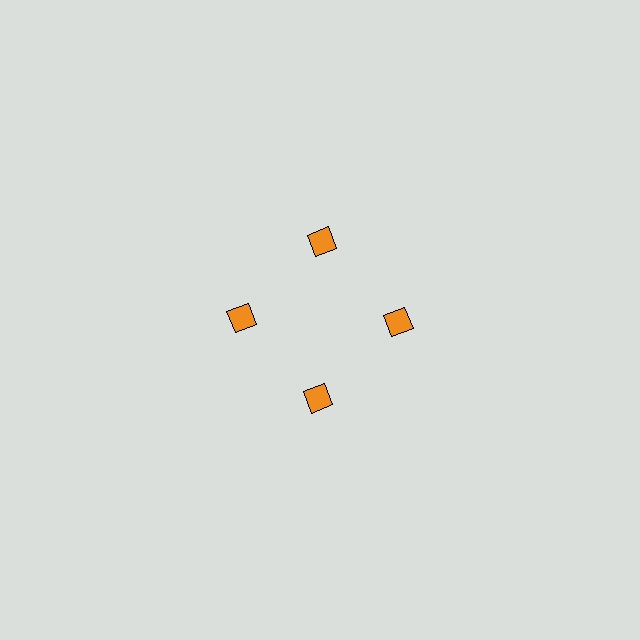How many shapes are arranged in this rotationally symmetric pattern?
There are 4 shapes, arranged in 4 groups of 1.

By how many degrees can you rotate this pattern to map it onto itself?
The pattern maps onto itself every 90 degrees of rotation.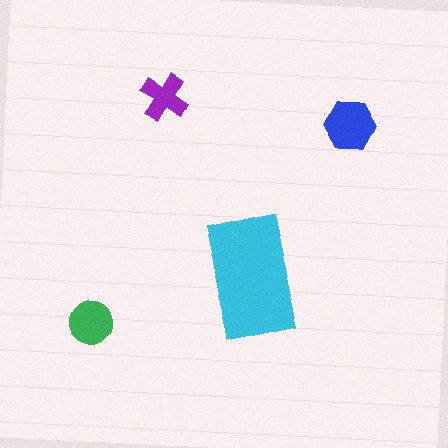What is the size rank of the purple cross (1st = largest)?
4th.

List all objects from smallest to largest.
The purple cross, the green circle, the blue hexagon, the cyan rectangle.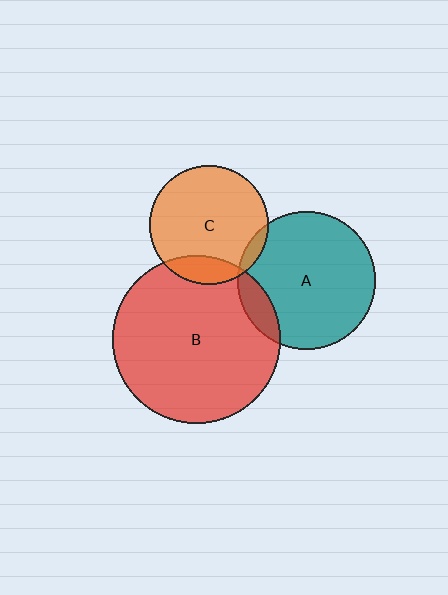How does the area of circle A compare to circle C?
Approximately 1.3 times.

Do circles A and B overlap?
Yes.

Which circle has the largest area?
Circle B (red).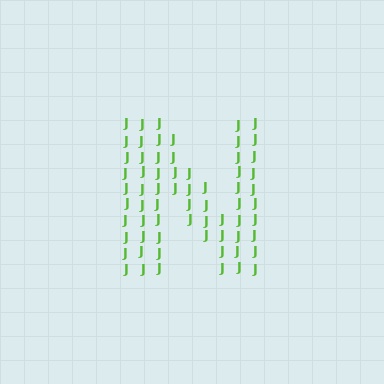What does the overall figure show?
The overall figure shows the letter N.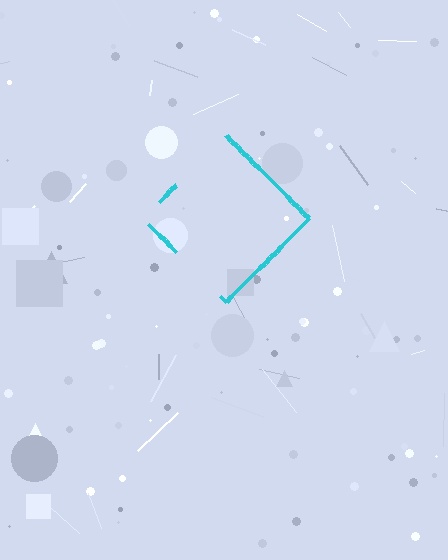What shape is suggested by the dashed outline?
The dashed outline suggests a diamond.